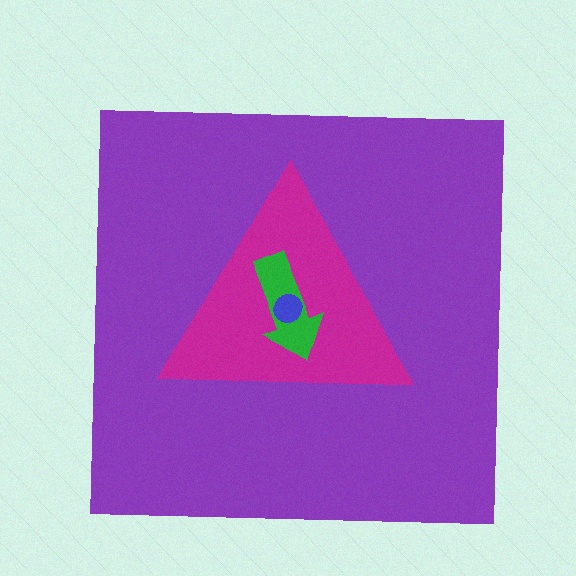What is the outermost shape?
The purple square.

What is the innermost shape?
The blue circle.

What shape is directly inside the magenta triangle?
The green arrow.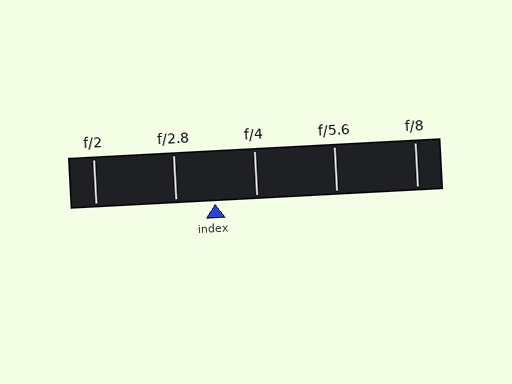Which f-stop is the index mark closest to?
The index mark is closest to f/2.8.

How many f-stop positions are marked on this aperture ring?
There are 5 f-stop positions marked.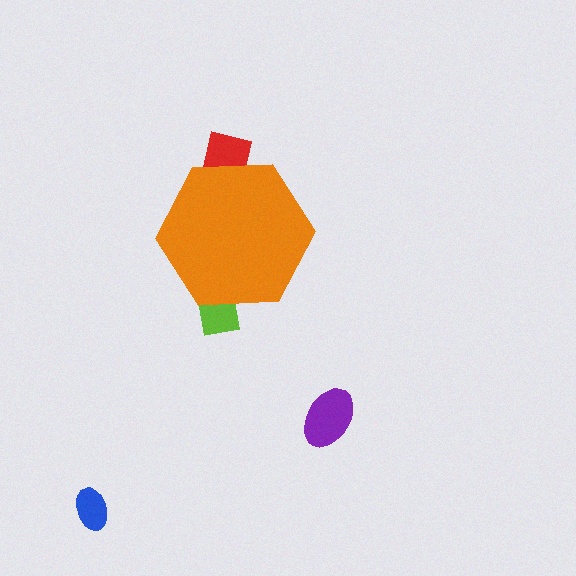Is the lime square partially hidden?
Yes, the lime square is partially hidden behind the orange hexagon.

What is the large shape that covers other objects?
An orange hexagon.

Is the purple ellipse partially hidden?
No, the purple ellipse is fully visible.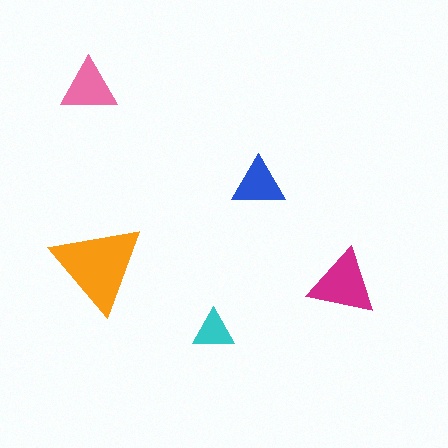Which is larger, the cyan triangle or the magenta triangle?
The magenta one.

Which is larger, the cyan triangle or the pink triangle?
The pink one.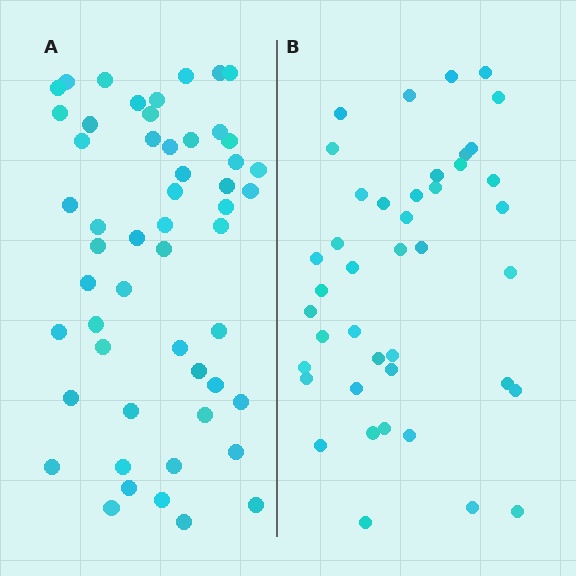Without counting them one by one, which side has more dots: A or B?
Region A (the left region) has more dots.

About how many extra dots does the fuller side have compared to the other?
Region A has roughly 12 or so more dots than region B.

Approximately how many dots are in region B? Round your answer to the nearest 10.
About 40 dots. (The exact count is 42, which rounds to 40.)